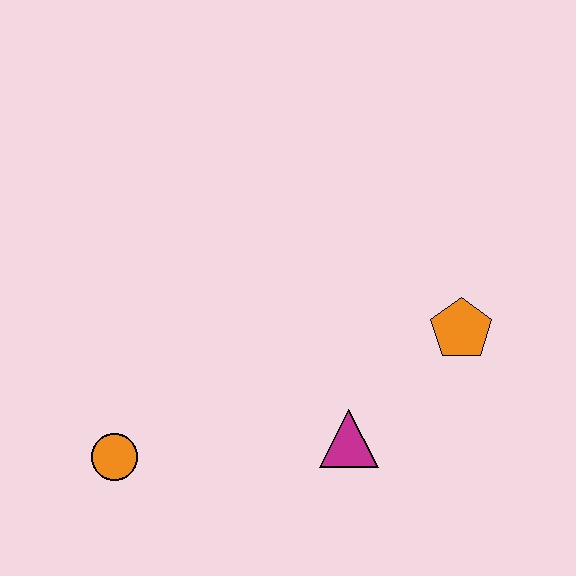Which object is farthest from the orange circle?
The orange pentagon is farthest from the orange circle.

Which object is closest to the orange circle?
The magenta triangle is closest to the orange circle.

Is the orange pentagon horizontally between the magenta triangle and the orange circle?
No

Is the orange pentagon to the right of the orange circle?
Yes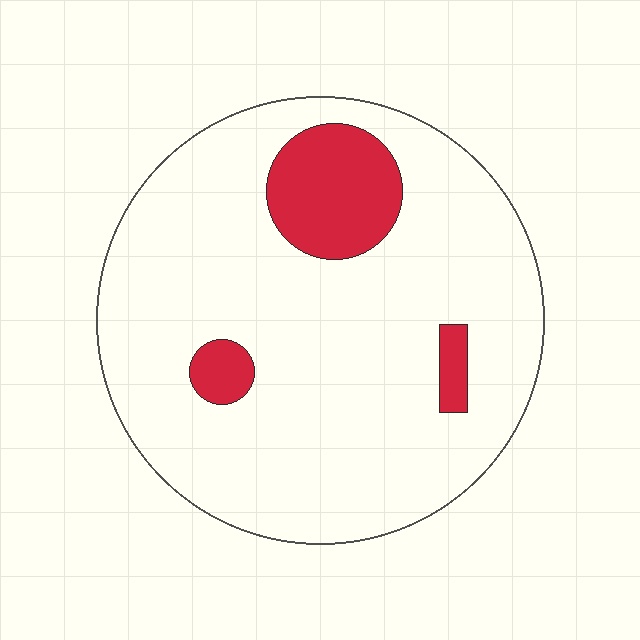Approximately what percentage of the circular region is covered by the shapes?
Approximately 15%.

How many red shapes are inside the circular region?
3.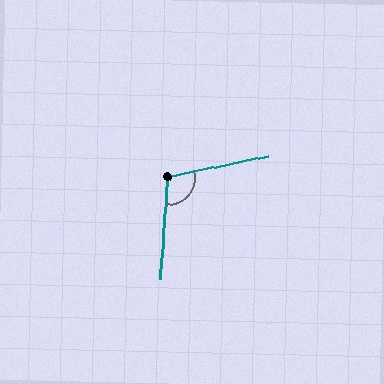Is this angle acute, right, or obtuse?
It is obtuse.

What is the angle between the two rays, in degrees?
Approximately 107 degrees.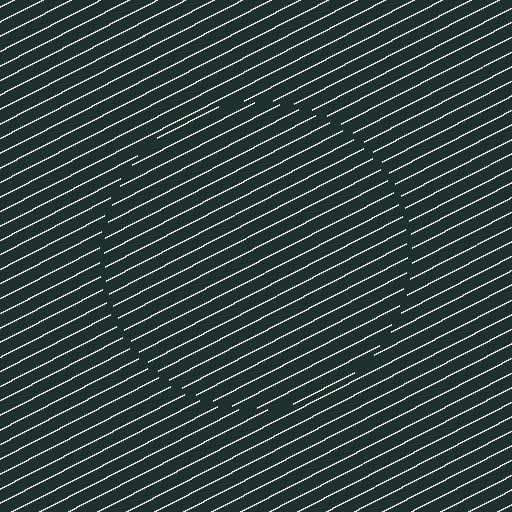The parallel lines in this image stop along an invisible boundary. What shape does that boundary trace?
An illusory circle. The interior of the shape contains the same grating, shifted by half a period — the contour is defined by the phase discontinuity where line-ends from the inner and outer gratings abut.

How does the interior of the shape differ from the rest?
The interior of the shape contains the same grating, shifted by half a period — the contour is defined by the phase discontinuity where line-ends from the inner and outer gratings abut.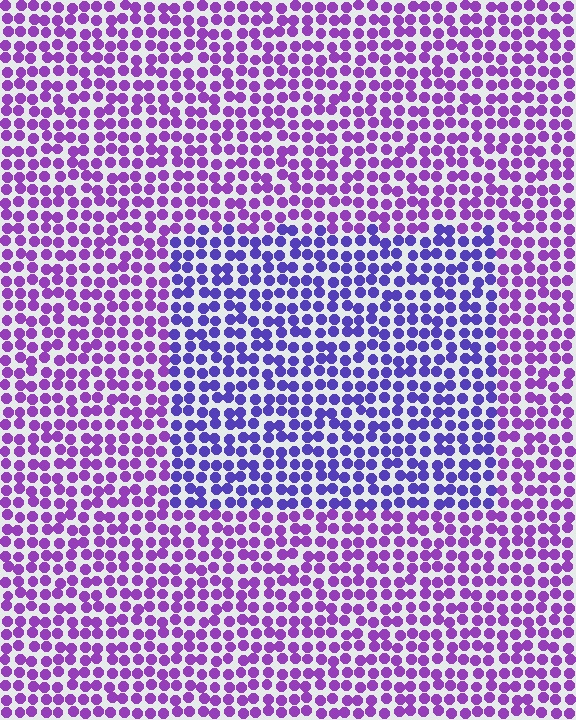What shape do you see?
I see a rectangle.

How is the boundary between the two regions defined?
The boundary is defined purely by a slight shift in hue (about 32 degrees). Spacing, size, and orientation are identical on both sides.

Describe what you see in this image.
The image is filled with small purple elements in a uniform arrangement. A rectangle-shaped region is visible where the elements are tinted to a slightly different hue, forming a subtle color boundary.